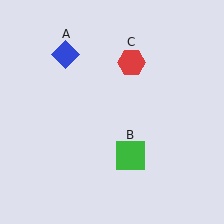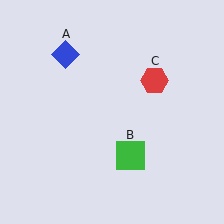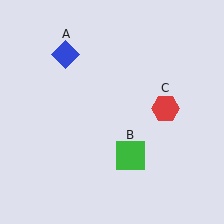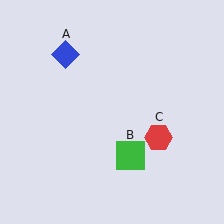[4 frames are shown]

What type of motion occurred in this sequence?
The red hexagon (object C) rotated clockwise around the center of the scene.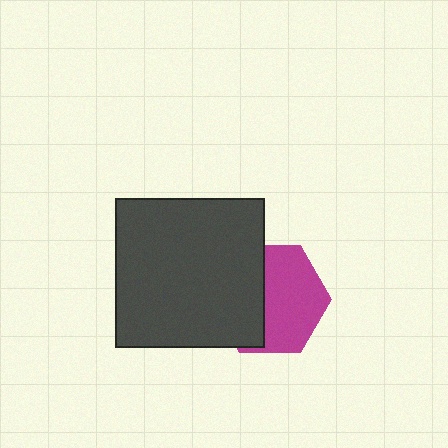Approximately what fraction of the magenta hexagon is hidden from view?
Roughly 44% of the magenta hexagon is hidden behind the dark gray square.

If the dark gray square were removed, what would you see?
You would see the complete magenta hexagon.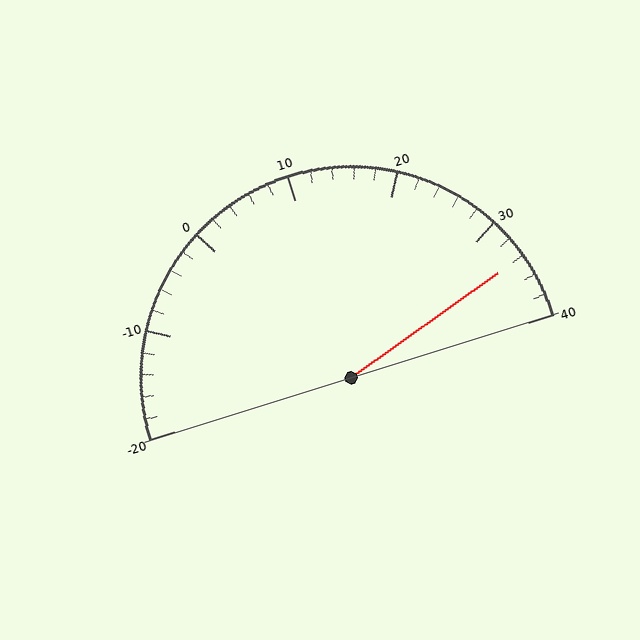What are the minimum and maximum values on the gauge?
The gauge ranges from -20 to 40.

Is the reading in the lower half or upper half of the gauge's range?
The reading is in the upper half of the range (-20 to 40).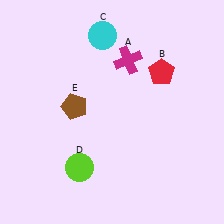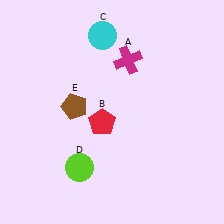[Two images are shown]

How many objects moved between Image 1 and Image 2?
1 object moved between the two images.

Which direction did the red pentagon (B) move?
The red pentagon (B) moved left.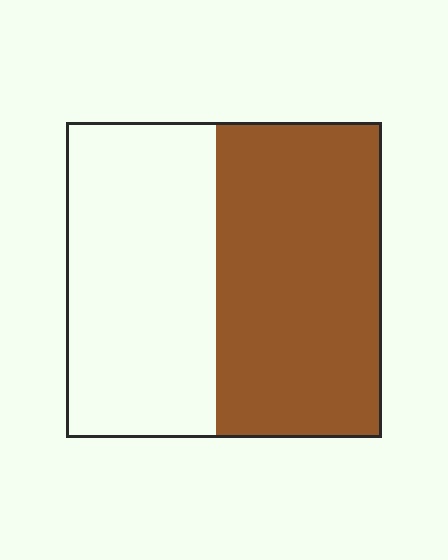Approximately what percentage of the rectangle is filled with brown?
Approximately 55%.